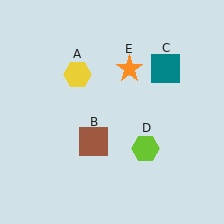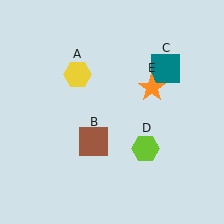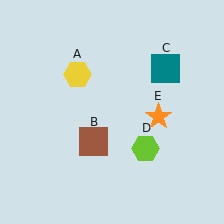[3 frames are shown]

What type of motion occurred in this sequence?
The orange star (object E) rotated clockwise around the center of the scene.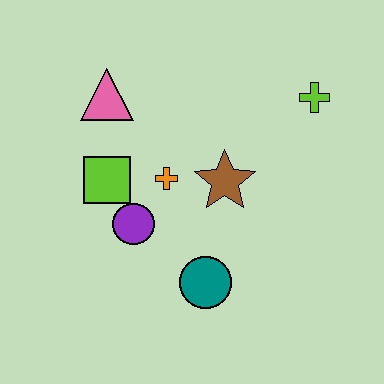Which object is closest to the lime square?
The purple circle is closest to the lime square.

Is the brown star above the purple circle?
Yes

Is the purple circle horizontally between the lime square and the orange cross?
Yes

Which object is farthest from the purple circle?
The lime cross is farthest from the purple circle.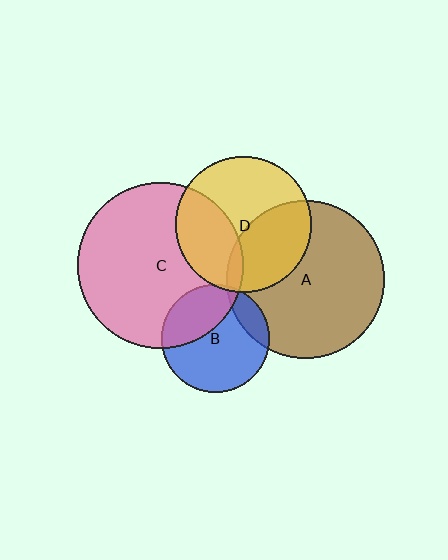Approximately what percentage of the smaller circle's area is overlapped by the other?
Approximately 40%.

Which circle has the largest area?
Circle C (pink).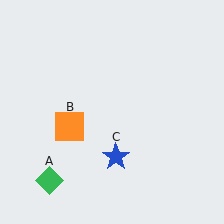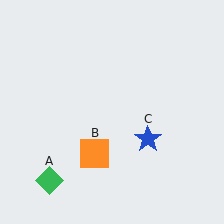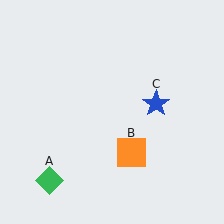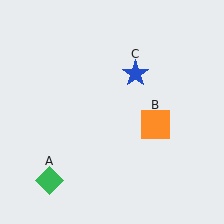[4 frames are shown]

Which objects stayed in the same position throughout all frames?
Green diamond (object A) remained stationary.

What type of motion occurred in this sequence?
The orange square (object B), blue star (object C) rotated counterclockwise around the center of the scene.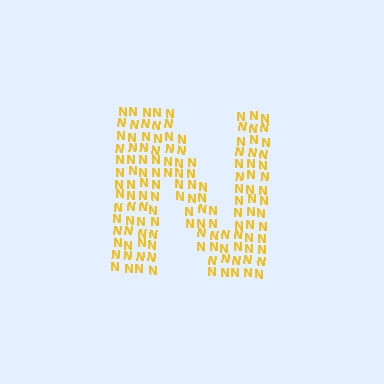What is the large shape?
The large shape is the letter N.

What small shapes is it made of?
It is made of small letter N's.